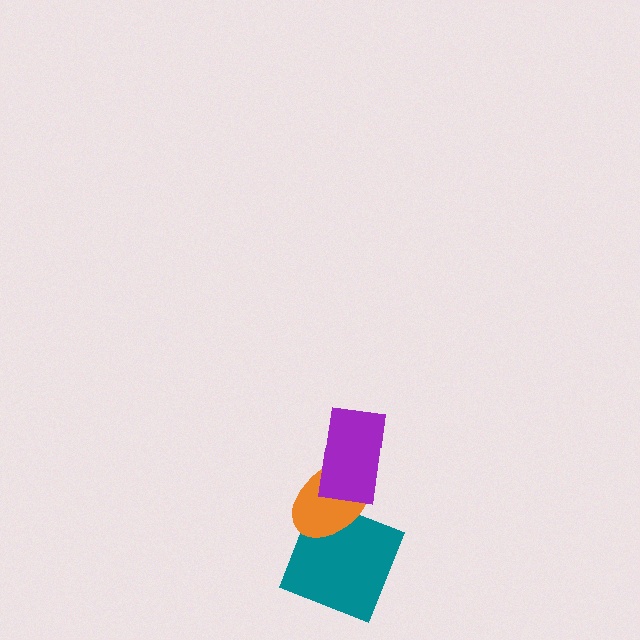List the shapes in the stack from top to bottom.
From top to bottom: the purple rectangle, the orange ellipse, the teal square.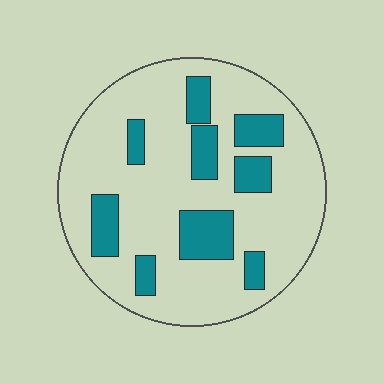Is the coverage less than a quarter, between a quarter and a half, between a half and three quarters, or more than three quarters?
Less than a quarter.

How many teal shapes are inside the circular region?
9.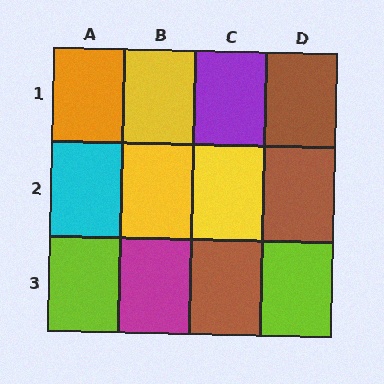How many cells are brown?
3 cells are brown.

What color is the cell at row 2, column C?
Yellow.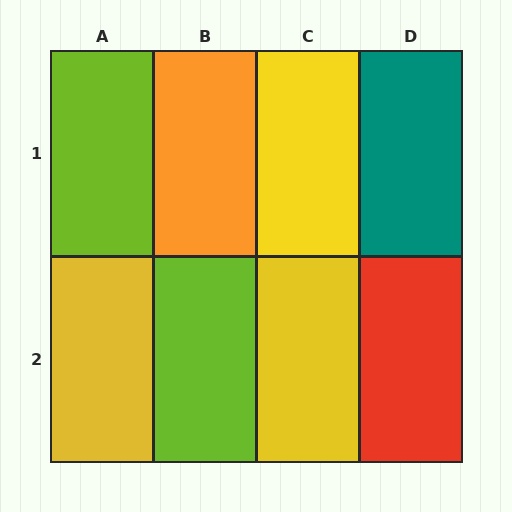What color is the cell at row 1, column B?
Orange.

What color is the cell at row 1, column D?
Teal.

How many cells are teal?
1 cell is teal.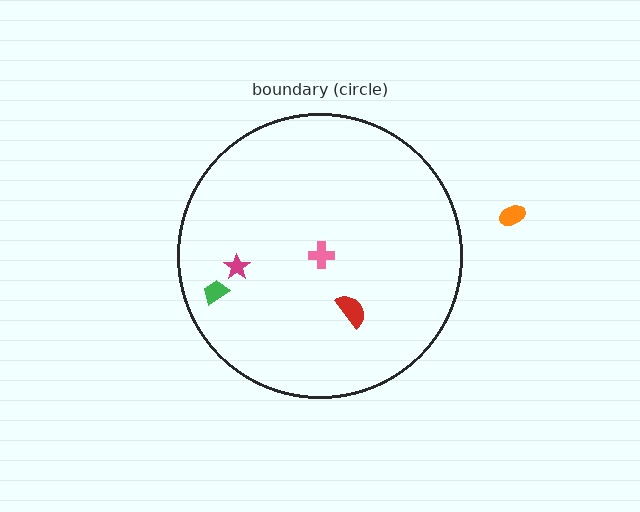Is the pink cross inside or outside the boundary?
Inside.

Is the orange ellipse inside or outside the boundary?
Outside.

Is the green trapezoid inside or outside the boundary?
Inside.